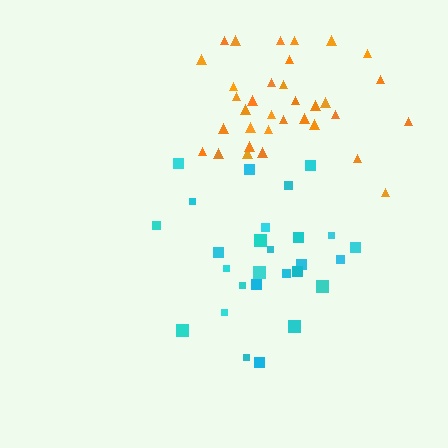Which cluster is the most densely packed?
Orange.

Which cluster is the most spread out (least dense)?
Cyan.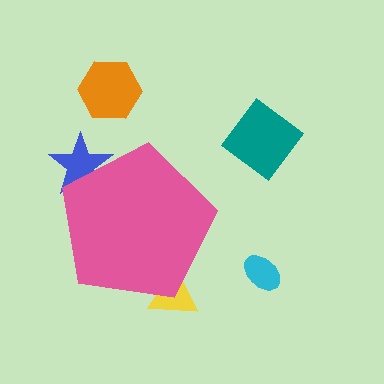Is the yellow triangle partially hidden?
Yes, the yellow triangle is partially hidden behind the pink pentagon.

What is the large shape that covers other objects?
A pink pentagon.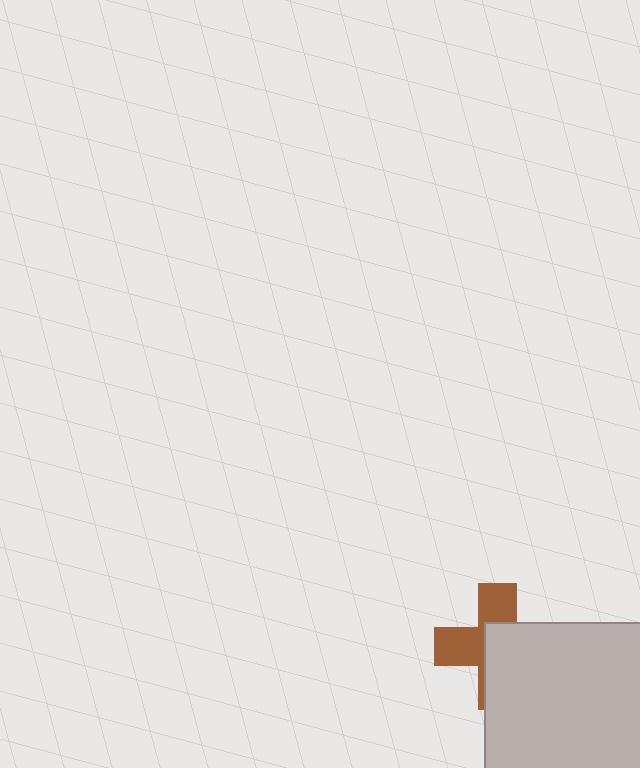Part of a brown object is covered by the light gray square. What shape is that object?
It is a cross.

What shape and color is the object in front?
The object in front is a light gray square.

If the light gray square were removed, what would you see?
You would see the complete brown cross.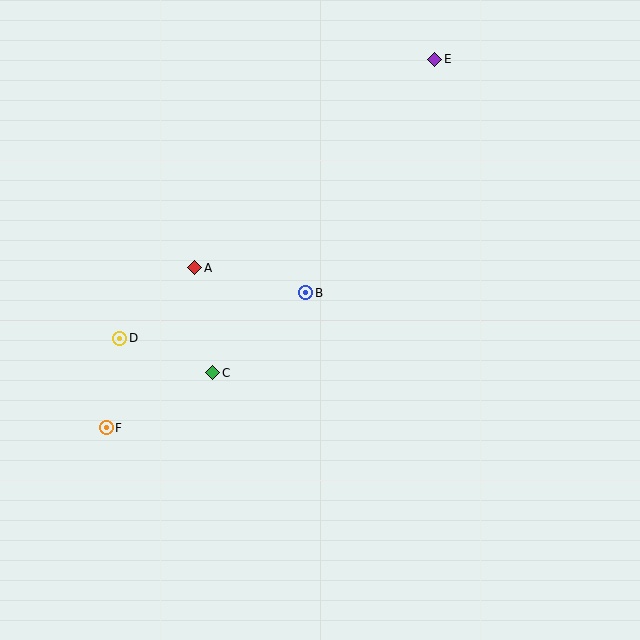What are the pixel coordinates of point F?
Point F is at (106, 428).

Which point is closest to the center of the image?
Point B at (306, 293) is closest to the center.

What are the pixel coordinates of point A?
Point A is at (195, 268).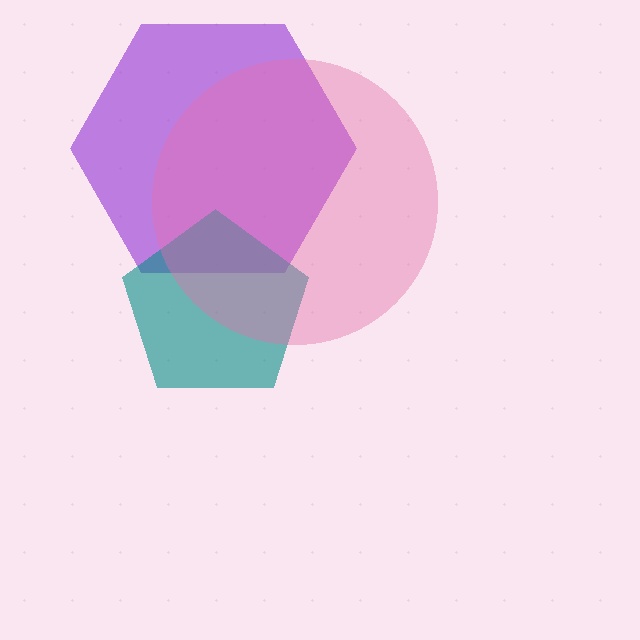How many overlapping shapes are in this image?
There are 3 overlapping shapes in the image.